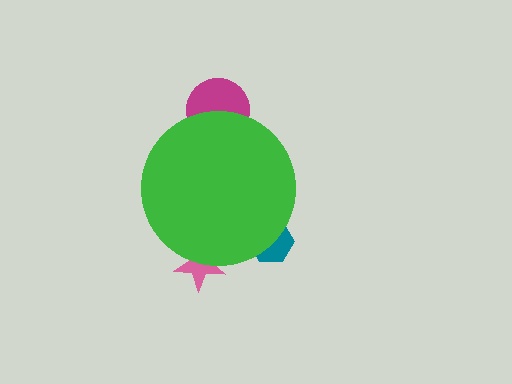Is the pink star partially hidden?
Yes, the pink star is partially hidden behind the green circle.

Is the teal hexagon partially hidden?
Yes, the teal hexagon is partially hidden behind the green circle.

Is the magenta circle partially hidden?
Yes, the magenta circle is partially hidden behind the green circle.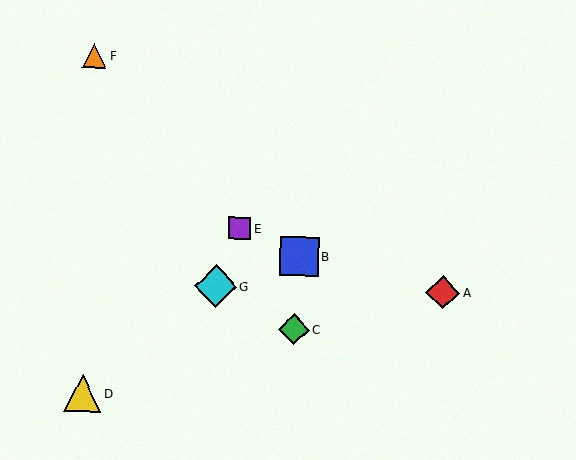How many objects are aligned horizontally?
2 objects (A, G) are aligned horizontally.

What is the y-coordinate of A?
Object A is at y≈292.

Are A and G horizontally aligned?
Yes, both are at y≈292.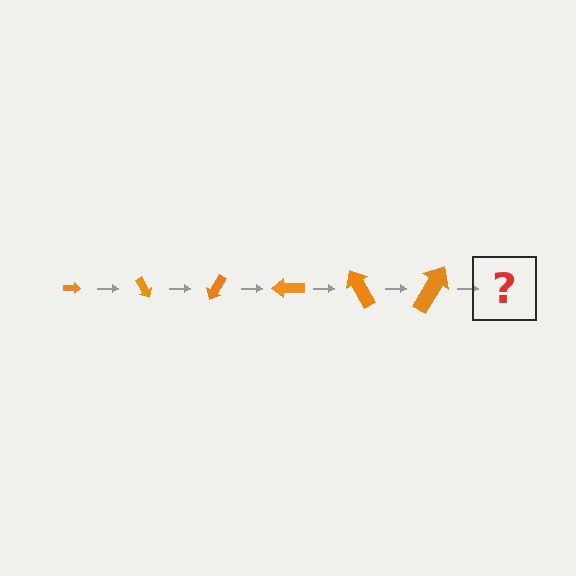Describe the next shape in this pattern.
It should be an arrow, larger than the previous one and rotated 360 degrees from the start.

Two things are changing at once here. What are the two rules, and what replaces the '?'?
The two rules are that the arrow grows larger each step and it rotates 60 degrees each step. The '?' should be an arrow, larger than the previous one and rotated 360 degrees from the start.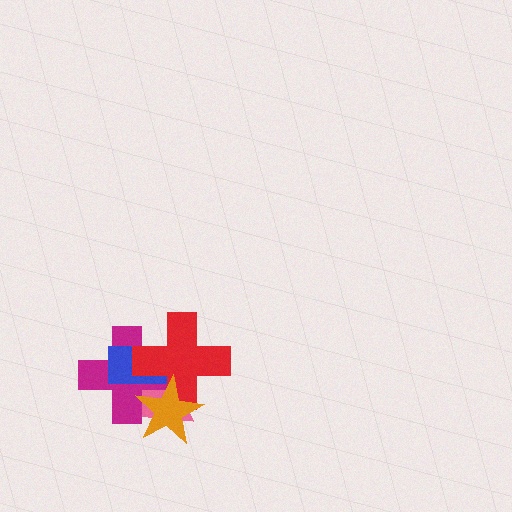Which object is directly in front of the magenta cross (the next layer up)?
The blue rectangle is directly in front of the magenta cross.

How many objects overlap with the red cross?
4 objects overlap with the red cross.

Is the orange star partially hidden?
No, no other shape covers it.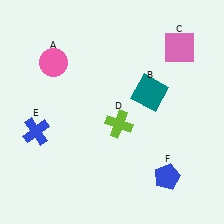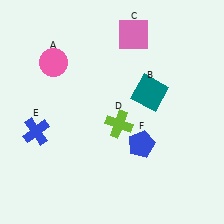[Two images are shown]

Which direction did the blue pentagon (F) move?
The blue pentagon (F) moved up.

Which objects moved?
The objects that moved are: the pink square (C), the blue pentagon (F).